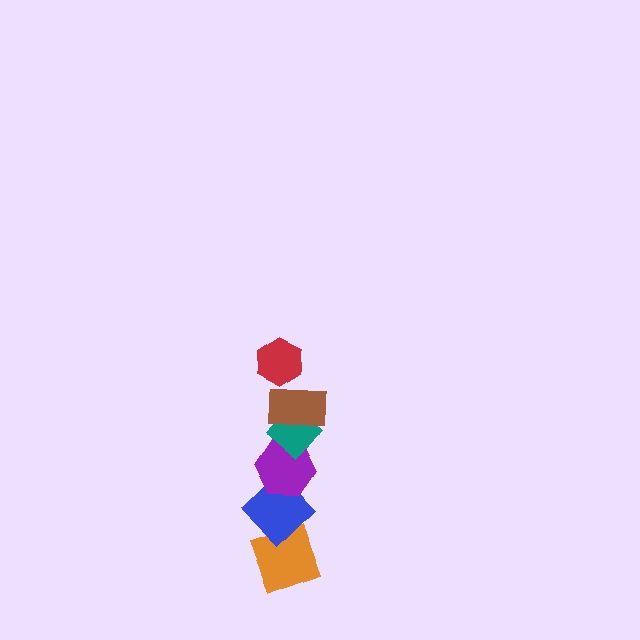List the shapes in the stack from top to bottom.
From top to bottom: the red hexagon, the brown rectangle, the teal diamond, the purple hexagon, the blue diamond, the orange diamond.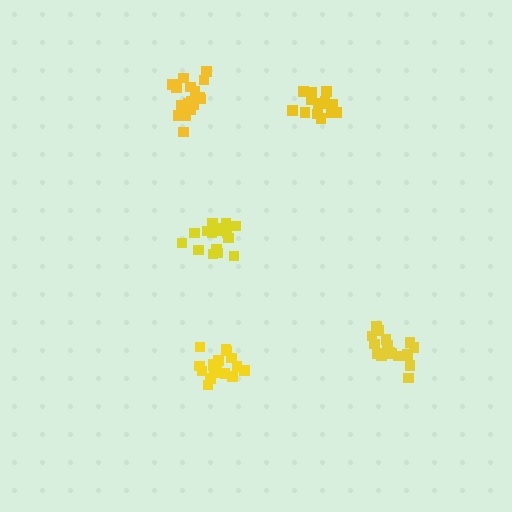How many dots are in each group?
Group 1: 17 dots, Group 2: 18 dots, Group 3: 17 dots, Group 4: 16 dots, Group 5: 15 dots (83 total).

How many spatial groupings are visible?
There are 5 spatial groupings.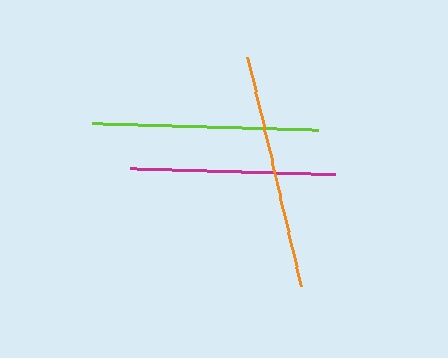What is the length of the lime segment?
The lime segment is approximately 226 pixels long.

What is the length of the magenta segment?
The magenta segment is approximately 205 pixels long.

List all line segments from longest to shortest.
From longest to shortest: orange, lime, magenta.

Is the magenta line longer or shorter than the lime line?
The lime line is longer than the magenta line.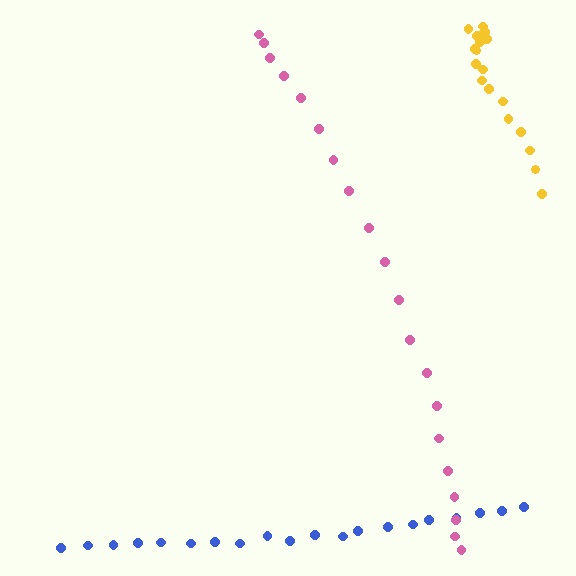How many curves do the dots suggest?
There are 3 distinct paths.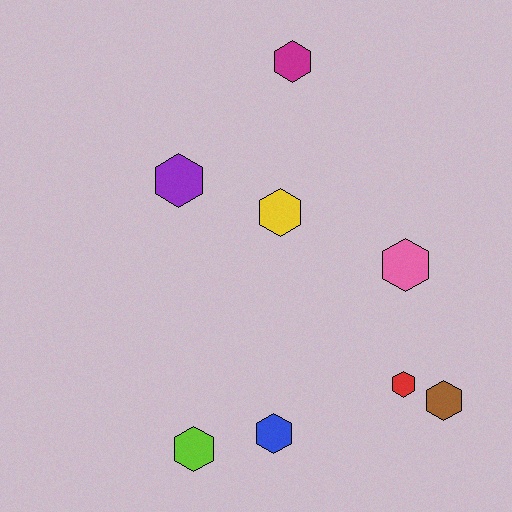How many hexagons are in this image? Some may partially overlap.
There are 8 hexagons.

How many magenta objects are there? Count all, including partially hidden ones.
There is 1 magenta object.